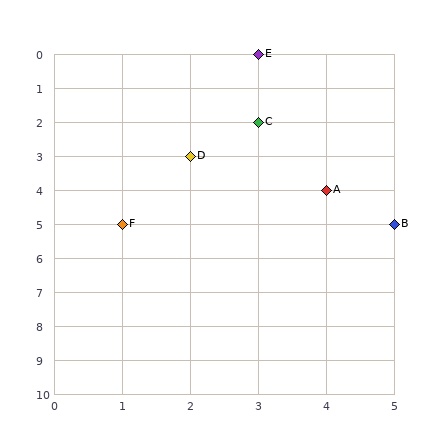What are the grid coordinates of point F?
Point F is at grid coordinates (1, 5).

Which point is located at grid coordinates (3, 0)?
Point E is at (3, 0).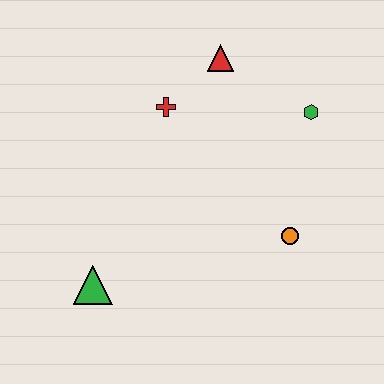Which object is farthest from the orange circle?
The green triangle is farthest from the orange circle.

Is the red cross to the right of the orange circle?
No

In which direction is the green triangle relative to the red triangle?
The green triangle is below the red triangle.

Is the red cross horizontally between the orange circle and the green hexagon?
No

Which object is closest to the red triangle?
The red cross is closest to the red triangle.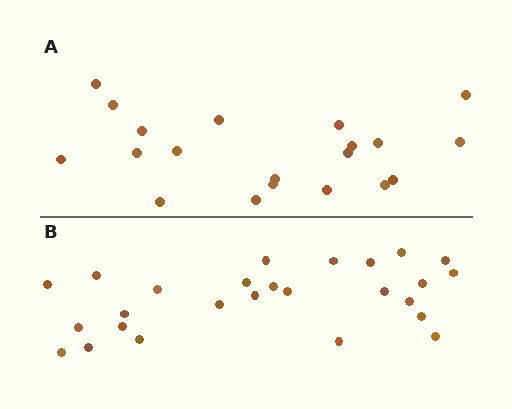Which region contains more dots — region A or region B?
Region B (the bottom region) has more dots.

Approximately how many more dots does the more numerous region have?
Region B has about 6 more dots than region A.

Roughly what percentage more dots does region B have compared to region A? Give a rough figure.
About 30% more.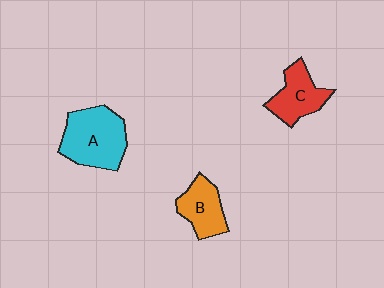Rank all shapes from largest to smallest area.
From largest to smallest: A (cyan), C (red), B (orange).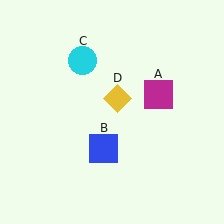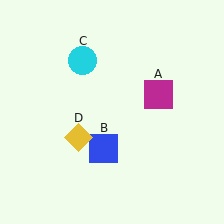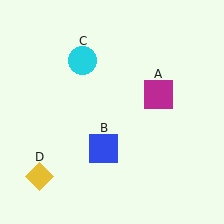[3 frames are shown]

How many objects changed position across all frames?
1 object changed position: yellow diamond (object D).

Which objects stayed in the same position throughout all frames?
Magenta square (object A) and blue square (object B) and cyan circle (object C) remained stationary.